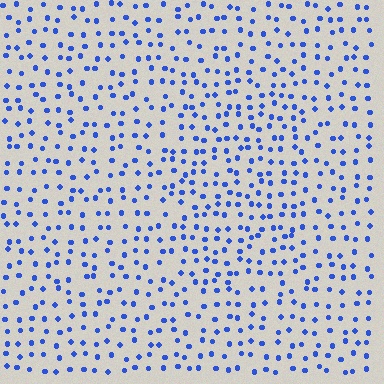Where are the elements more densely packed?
The elements are more densely packed inside the rectangle boundary.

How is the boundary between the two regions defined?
The boundary is defined by a change in element density (approximately 1.4x ratio). All elements are the same color, size, and shape.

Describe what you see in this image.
The image contains small blue elements arranged at two different densities. A rectangle-shaped region is visible where the elements are more densely packed than the surrounding area.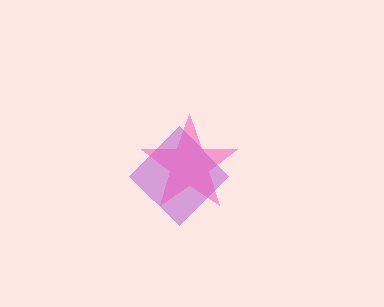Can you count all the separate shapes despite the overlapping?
Yes, there are 2 separate shapes.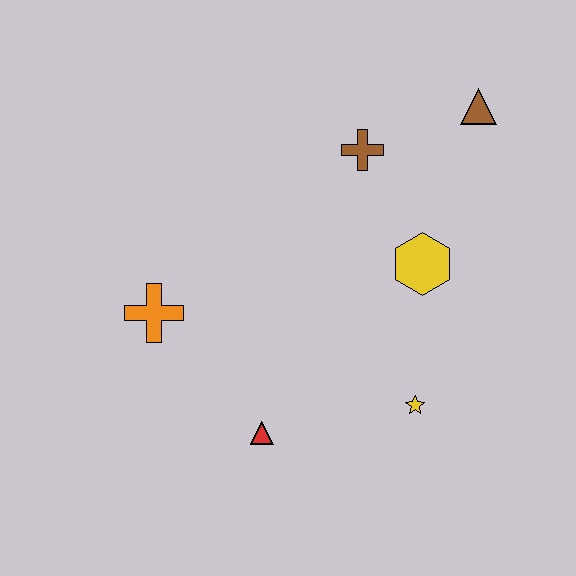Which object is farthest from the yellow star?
The brown triangle is farthest from the yellow star.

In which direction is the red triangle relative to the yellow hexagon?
The red triangle is below the yellow hexagon.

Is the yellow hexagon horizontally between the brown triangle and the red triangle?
Yes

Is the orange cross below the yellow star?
No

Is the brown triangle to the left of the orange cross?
No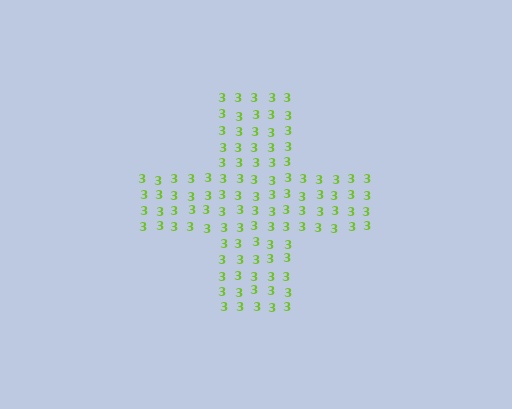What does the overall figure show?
The overall figure shows a cross.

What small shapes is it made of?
It is made of small digit 3's.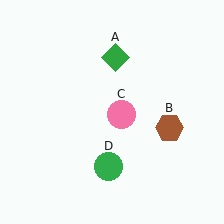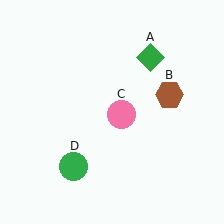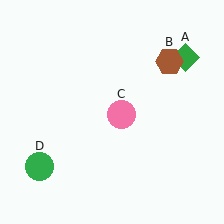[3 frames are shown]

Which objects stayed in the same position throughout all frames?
Pink circle (object C) remained stationary.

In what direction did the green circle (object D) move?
The green circle (object D) moved left.